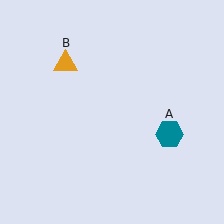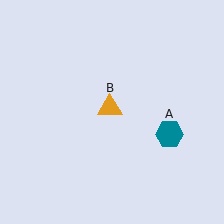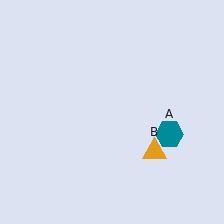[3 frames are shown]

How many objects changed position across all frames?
1 object changed position: orange triangle (object B).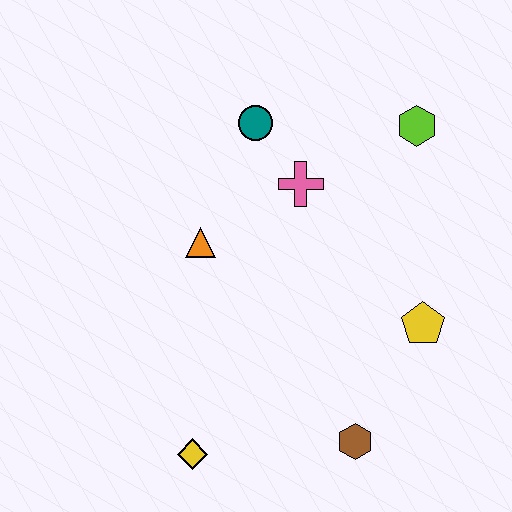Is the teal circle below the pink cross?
No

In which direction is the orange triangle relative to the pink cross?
The orange triangle is to the left of the pink cross.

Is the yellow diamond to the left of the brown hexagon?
Yes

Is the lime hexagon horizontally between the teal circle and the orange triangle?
No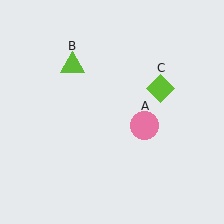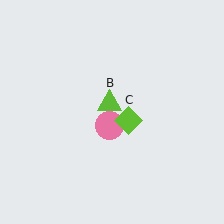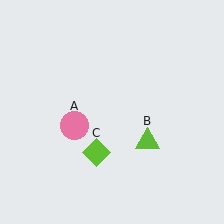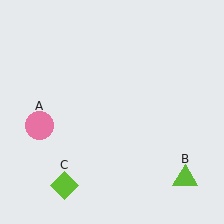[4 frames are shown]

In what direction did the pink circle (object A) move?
The pink circle (object A) moved left.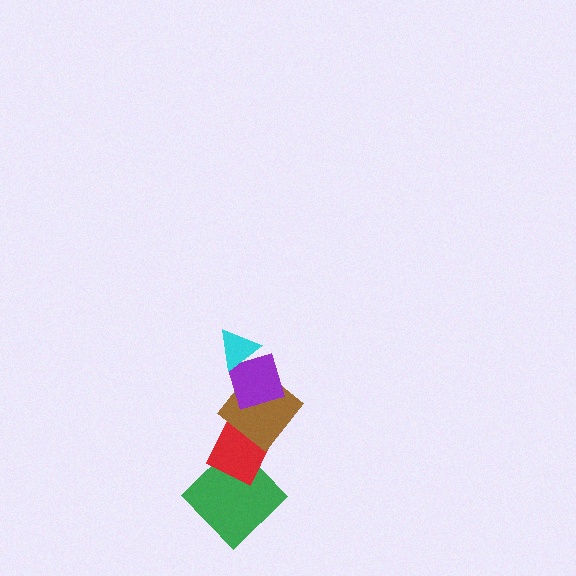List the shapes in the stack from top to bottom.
From top to bottom: the cyan triangle, the purple diamond, the brown diamond, the red diamond, the green diamond.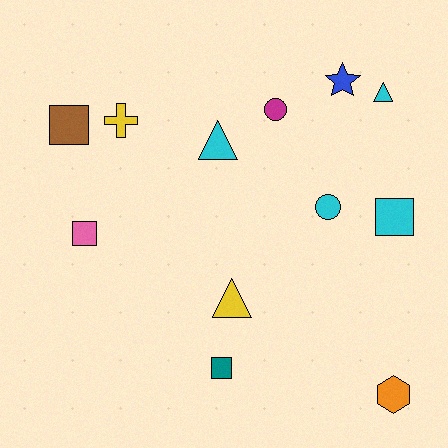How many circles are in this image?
There are 2 circles.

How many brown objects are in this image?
There is 1 brown object.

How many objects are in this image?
There are 12 objects.